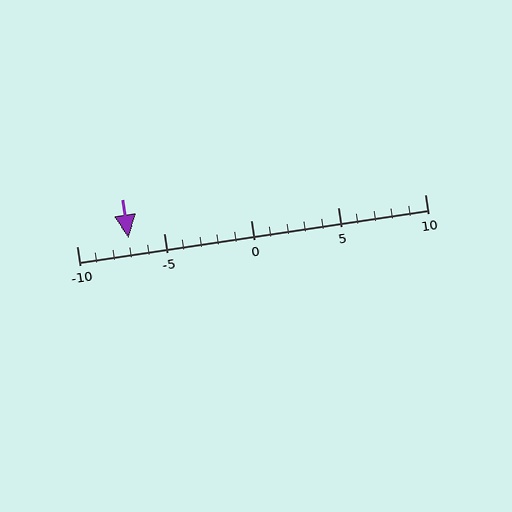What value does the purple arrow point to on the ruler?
The purple arrow points to approximately -7.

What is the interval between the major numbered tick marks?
The major tick marks are spaced 5 units apart.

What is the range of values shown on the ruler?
The ruler shows values from -10 to 10.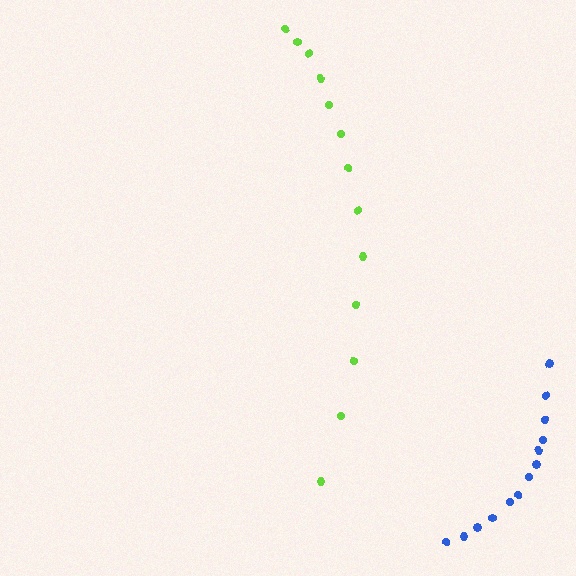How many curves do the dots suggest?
There are 2 distinct paths.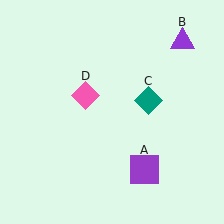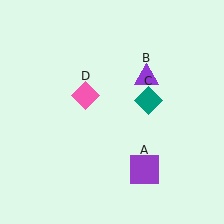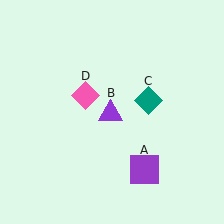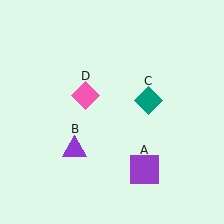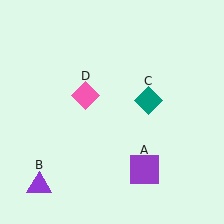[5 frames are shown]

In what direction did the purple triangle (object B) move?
The purple triangle (object B) moved down and to the left.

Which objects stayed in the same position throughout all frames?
Purple square (object A) and teal diamond (object C) and pink diamond (object D) remained stationary.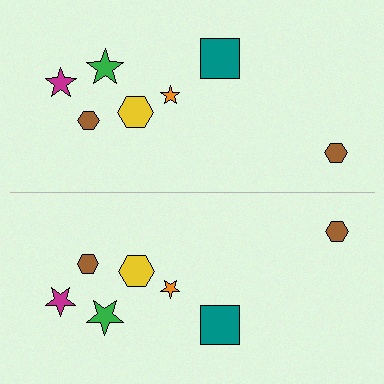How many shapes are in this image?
There are 14 shapes in this image.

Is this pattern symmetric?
Yes, this pattern has bilateral (reflection) symmetry.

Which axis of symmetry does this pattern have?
The pattern has a horizontal axis of symmetry running through the center of the image.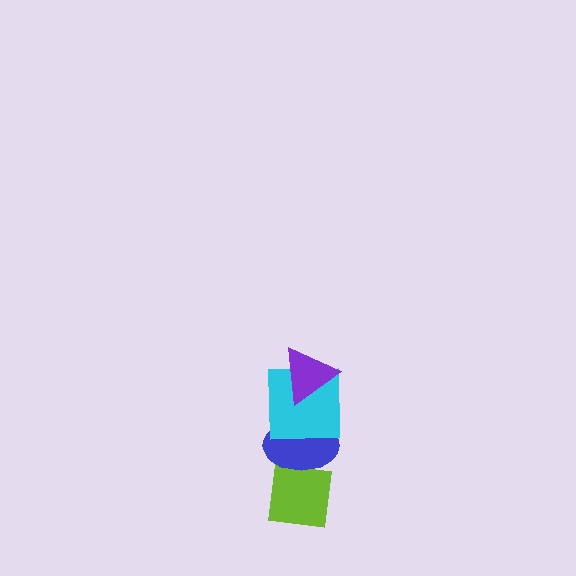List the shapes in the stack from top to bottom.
From top to bottom: the purple triangle, the cyan square, the blue ellipse, the lime square.